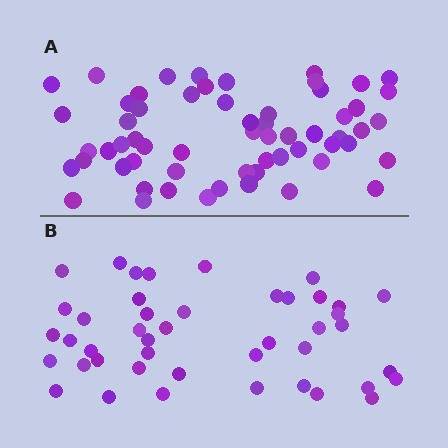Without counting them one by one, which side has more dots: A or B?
Region A (the top region) has more dots.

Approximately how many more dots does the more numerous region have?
Region A has approximately 15 more dots than region B.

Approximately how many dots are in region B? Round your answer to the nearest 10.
About 40 dots. (The exact count is 44, which rounds to 40.)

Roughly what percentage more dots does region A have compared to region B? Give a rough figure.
About 35% more.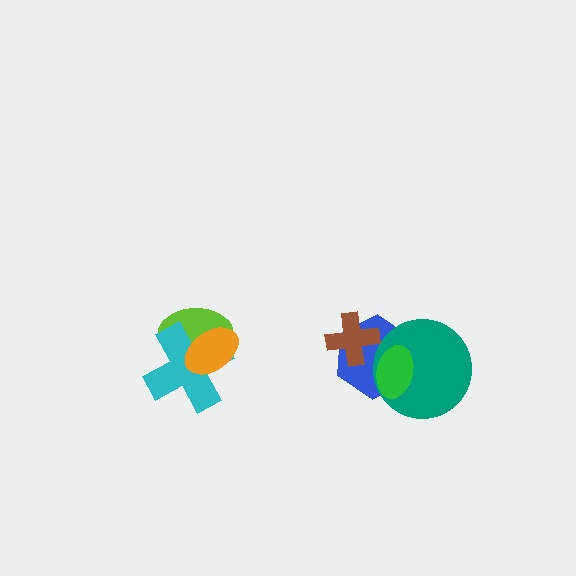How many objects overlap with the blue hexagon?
3 objects overlap with the blue hexagon.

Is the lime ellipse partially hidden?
Yes, it is partially covered by another shape.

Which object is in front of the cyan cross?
The orange ellipse is in front of the cyan cross.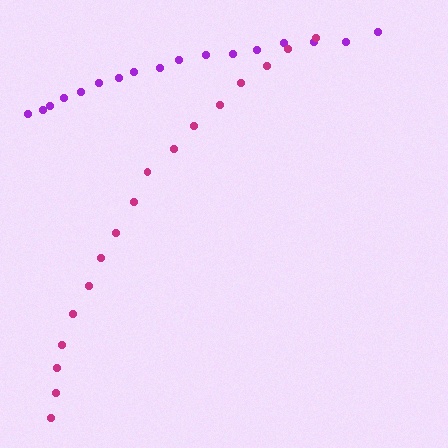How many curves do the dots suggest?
There are 2 distinct paths.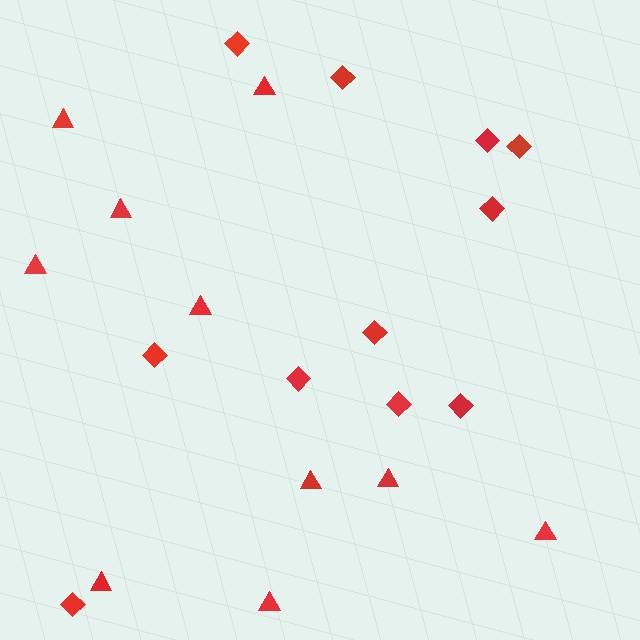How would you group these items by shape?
There are 2 groups: one group of triangles (10) and one group of diamonds (11).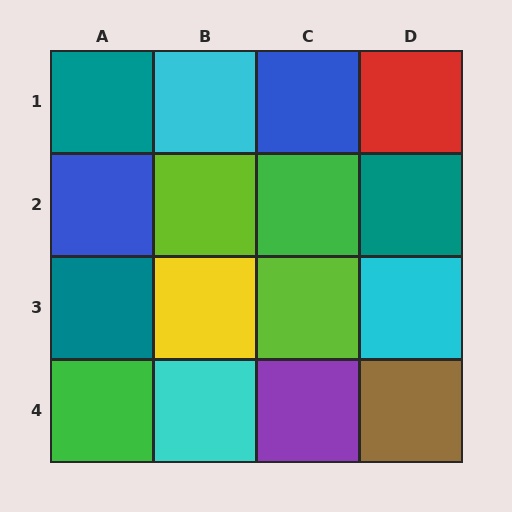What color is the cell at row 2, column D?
Teal.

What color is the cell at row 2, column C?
Green.